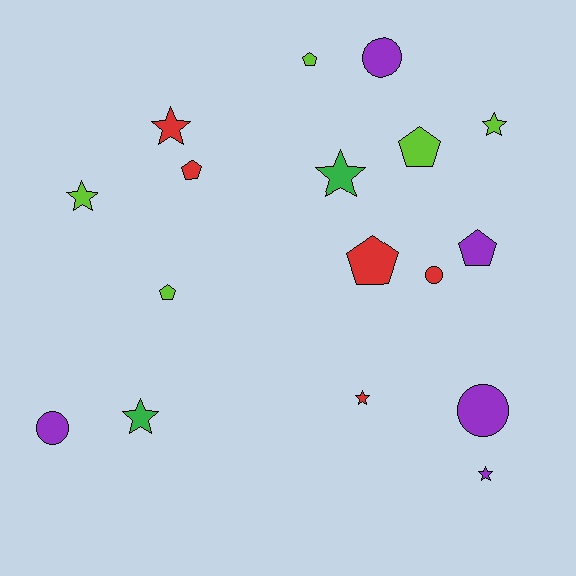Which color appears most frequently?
Red, with 5 objects.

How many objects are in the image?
There are 17 objects.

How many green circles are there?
There are no green circles.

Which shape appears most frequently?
Star, with 7 objects.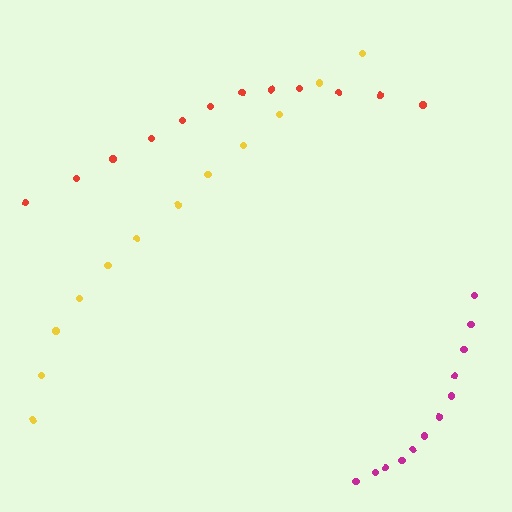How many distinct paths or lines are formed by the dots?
There are 3 distinct paths.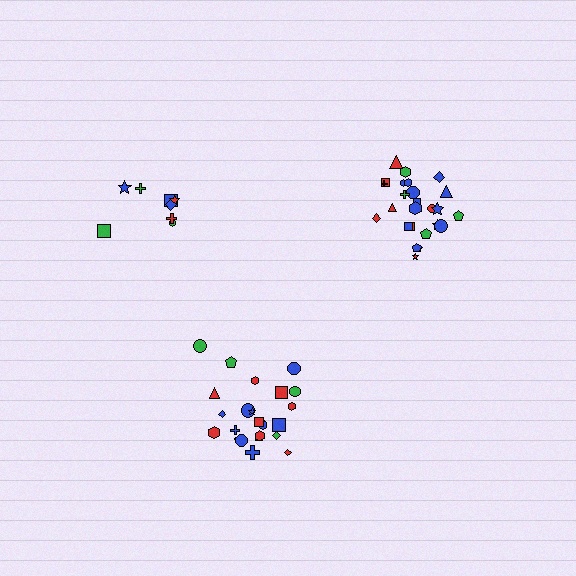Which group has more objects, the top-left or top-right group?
The top-right group.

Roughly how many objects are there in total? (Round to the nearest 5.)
Roughly 60 objects in total.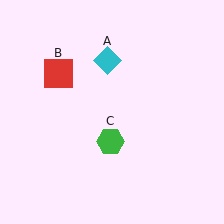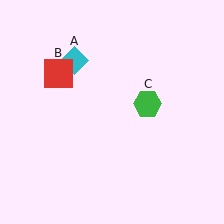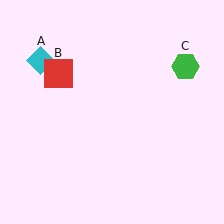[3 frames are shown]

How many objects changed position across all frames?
2 objects changed position: cyan diamond (object A), green hexagon (object C).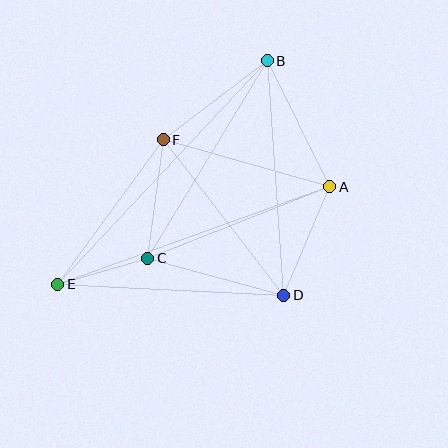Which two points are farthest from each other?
Points B and E are farthest from each other.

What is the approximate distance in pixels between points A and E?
The distance between A and E is approximately 289 pixels.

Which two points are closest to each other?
Points C and E are closest to each other.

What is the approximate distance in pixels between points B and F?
The distance between B and F is approximately 131 pixels.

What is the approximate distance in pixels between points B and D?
The distance between B and D is approximately 235 pixels.